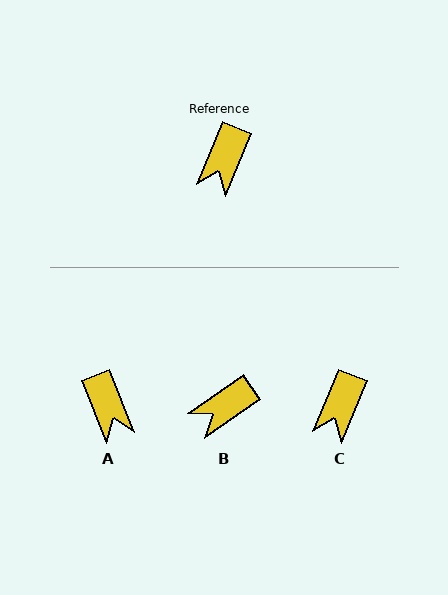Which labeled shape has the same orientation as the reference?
C.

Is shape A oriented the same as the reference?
No, it is off by about 45 degrees.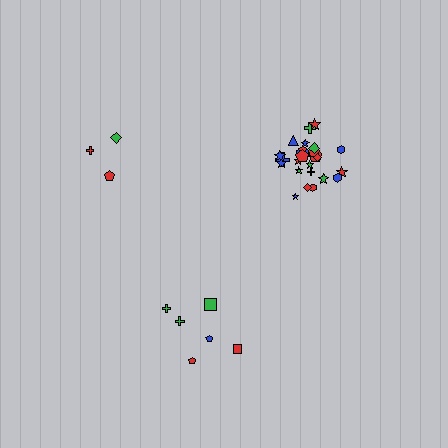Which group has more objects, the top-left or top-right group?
The top-right group.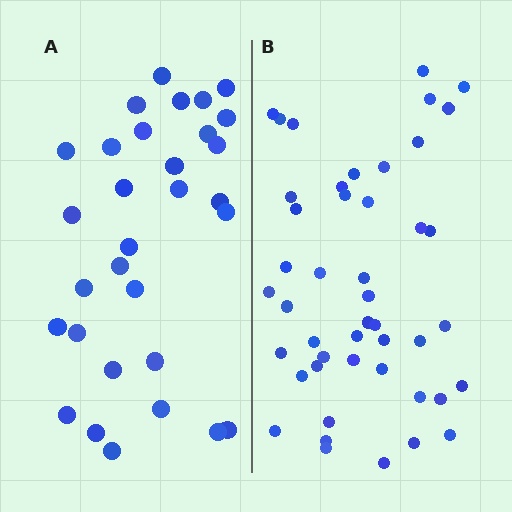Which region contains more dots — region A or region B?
Region B (the right region) has more dots.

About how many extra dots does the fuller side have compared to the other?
Region B has approximately 15 more dots than region A.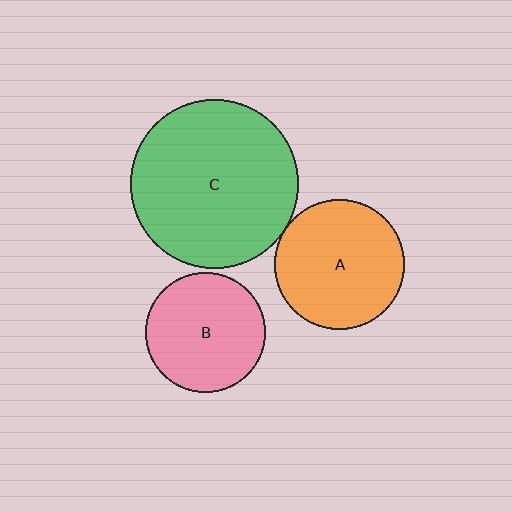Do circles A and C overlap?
Yes.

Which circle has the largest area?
Circle C (green).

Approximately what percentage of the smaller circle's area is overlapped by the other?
Approximately 5%.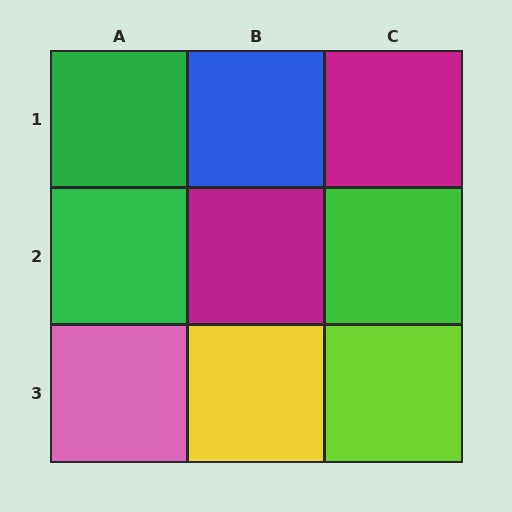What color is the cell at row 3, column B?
Yellow.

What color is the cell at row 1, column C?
Magenta.